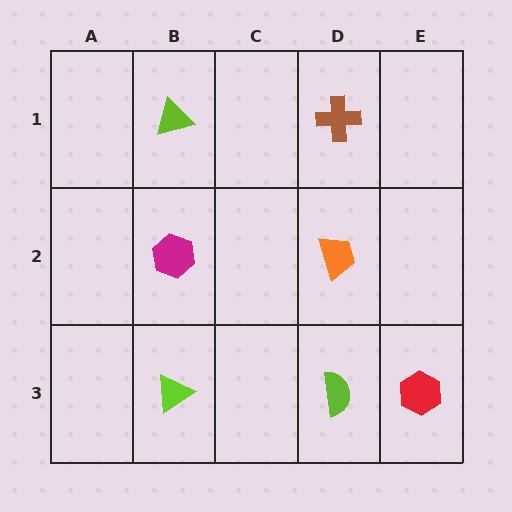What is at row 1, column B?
A lime triangle.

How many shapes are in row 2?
2 shapes.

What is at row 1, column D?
A brown cross.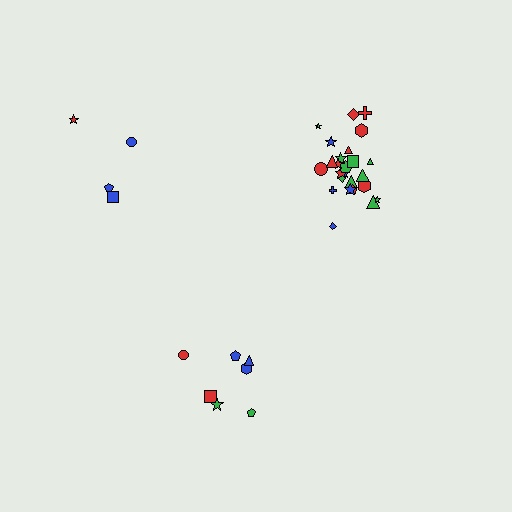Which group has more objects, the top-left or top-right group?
The top-right group.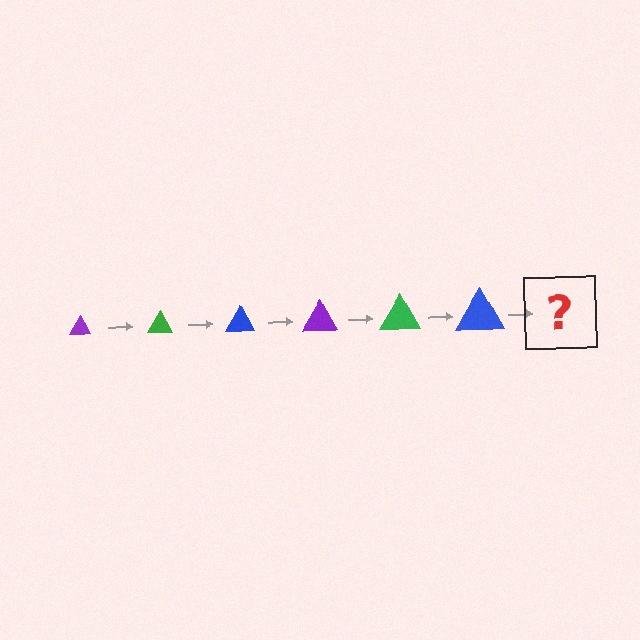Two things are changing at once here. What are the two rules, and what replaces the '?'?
The two rules are that the triangle grows larger each step and the color cycles through purple, green, and blue. The '?' should be a purple triangle, larger than the previous one.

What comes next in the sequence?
The next element should be a purple triangle, larger than the previous one.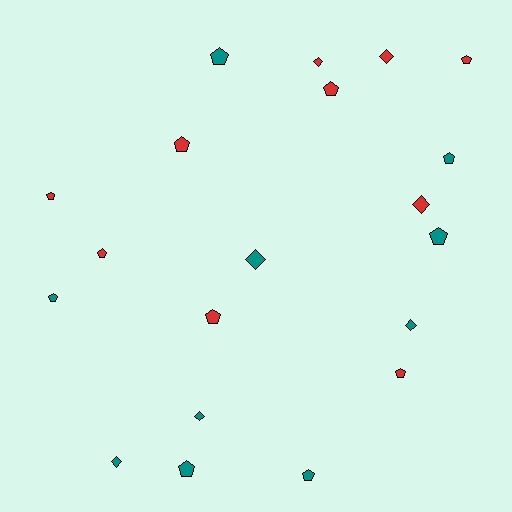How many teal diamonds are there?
There are 4 teal diamonds.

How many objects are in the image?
There are 20 objects.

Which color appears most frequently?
Teal, with 10 objects.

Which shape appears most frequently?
Pentagon, with 13 objects.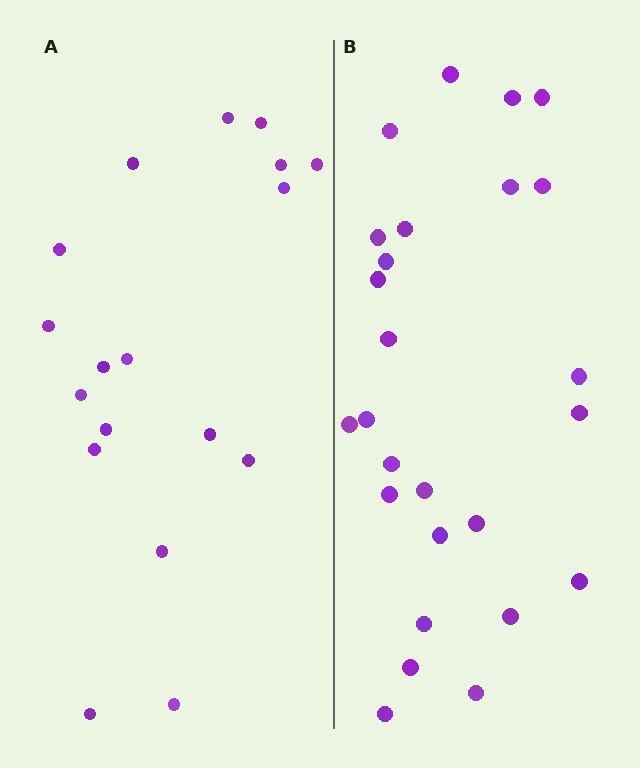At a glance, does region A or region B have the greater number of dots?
Region B (the right region) has more dots.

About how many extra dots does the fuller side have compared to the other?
Region B has roughly 8 or so more dots than region A.